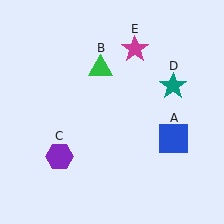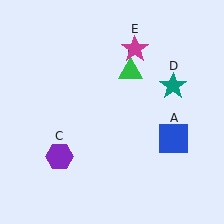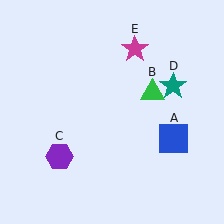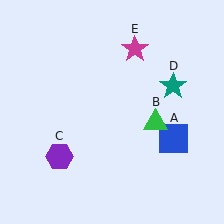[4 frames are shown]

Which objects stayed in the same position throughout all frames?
Blue square (object A) and purple hexagon (object C) and teal star (object D) and magenta star (object E) remained stationary.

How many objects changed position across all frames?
1 object changed position: green triangle (object B).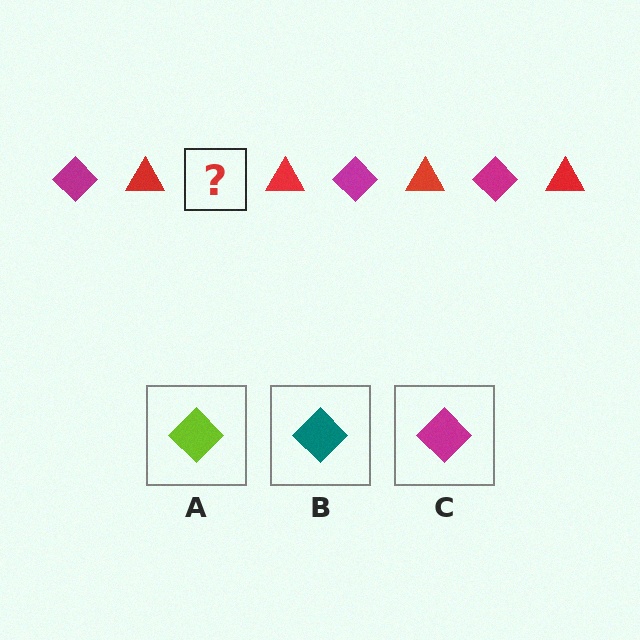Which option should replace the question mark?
Option C.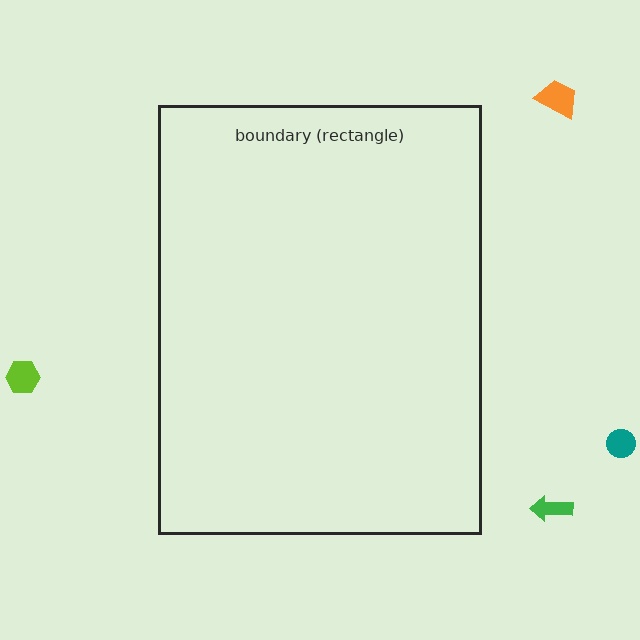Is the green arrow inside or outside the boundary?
Outside.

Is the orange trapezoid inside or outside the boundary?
Outside.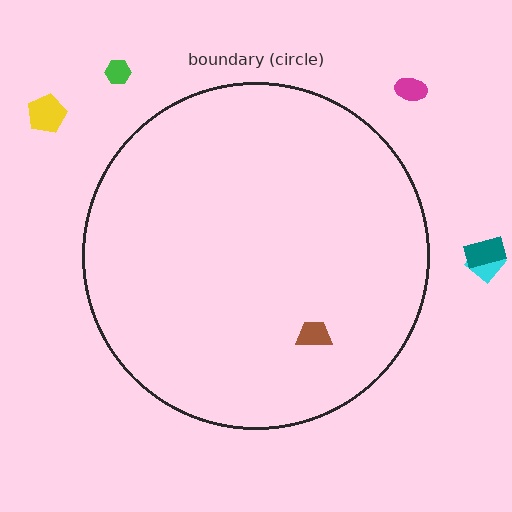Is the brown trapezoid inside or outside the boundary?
Inside.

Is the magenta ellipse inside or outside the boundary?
Outside.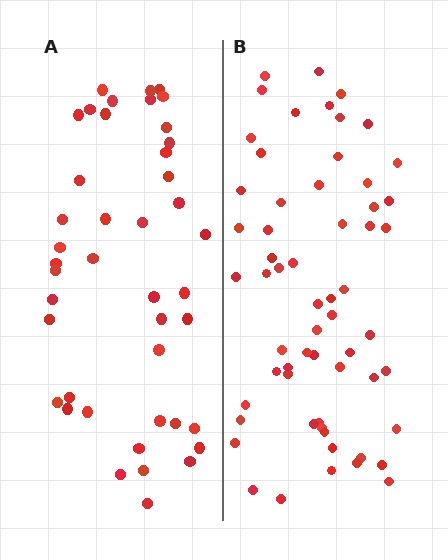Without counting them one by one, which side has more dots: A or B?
Region B (the right region) has more dots.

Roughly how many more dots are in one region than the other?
Region B has approximately 15 more dots than region A.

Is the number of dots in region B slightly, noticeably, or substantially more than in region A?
Region B has noticeably more, but not dramatically so. The ratio is roughly 1.4 to 1.